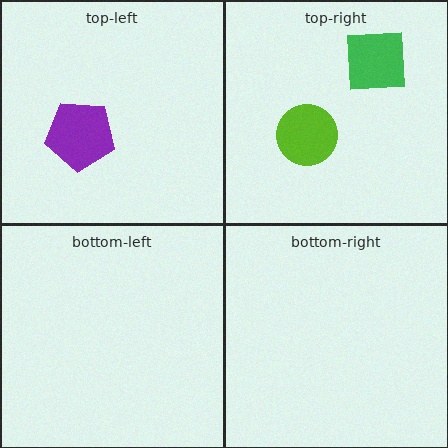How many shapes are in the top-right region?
2.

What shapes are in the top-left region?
The purple pentagon.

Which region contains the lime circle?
The top-right region.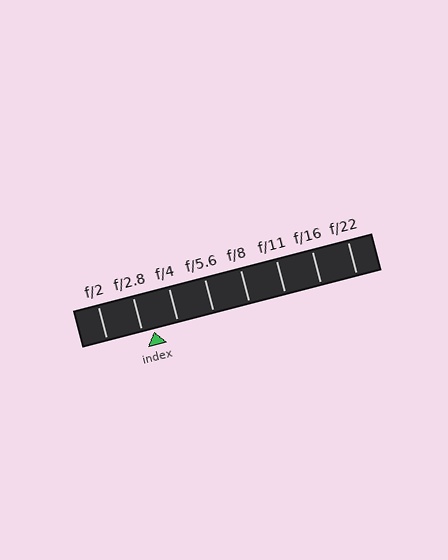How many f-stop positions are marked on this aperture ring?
There are 8 f-stop positions marked.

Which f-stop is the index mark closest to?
The index mark is closest to f/2.8.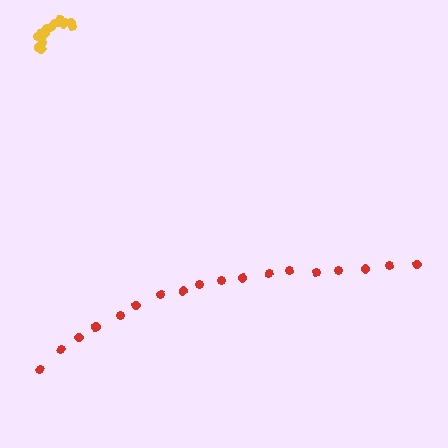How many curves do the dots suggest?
There are 2 distinct paths.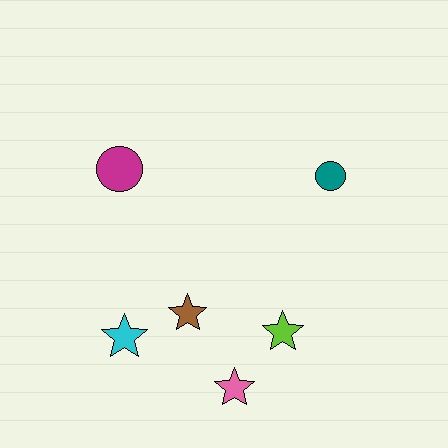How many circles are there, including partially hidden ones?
There are 2 circles.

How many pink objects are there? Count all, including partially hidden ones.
There is 1 pink object.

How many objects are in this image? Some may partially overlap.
There are 6 objects.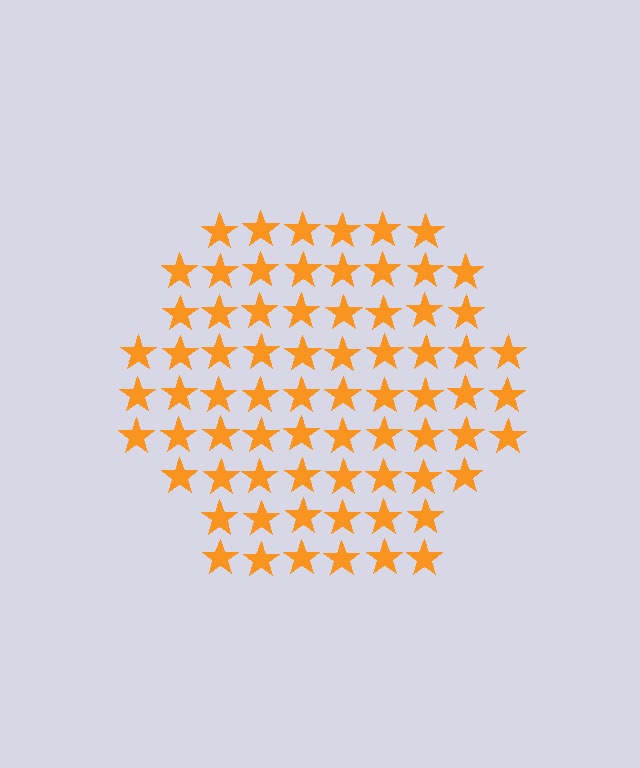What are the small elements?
The small elements are stars.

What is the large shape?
The large shape is a hexagon.